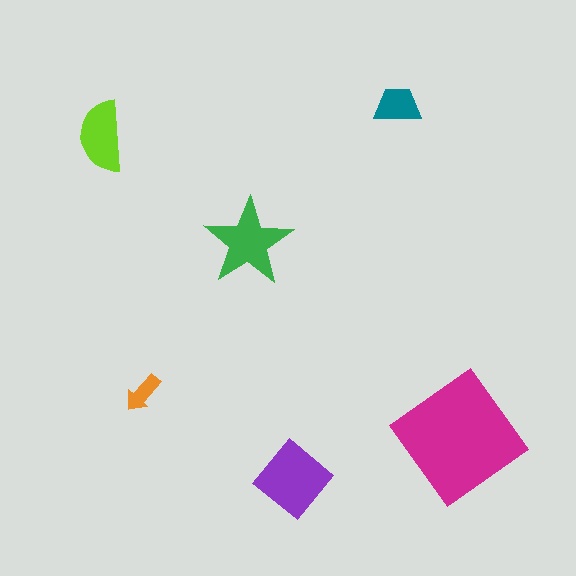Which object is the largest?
The magenta diamond.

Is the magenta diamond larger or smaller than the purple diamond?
Larger.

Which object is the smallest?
The orange arrow.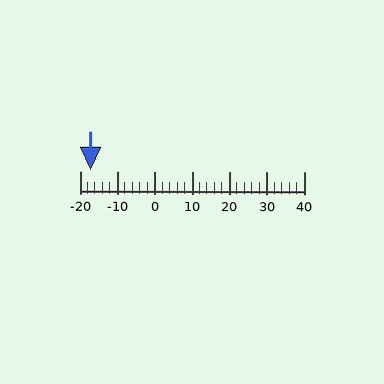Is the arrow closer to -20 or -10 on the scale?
The arrow is closer to -20.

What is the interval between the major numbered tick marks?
The major tick marks are spaced 10 units apart.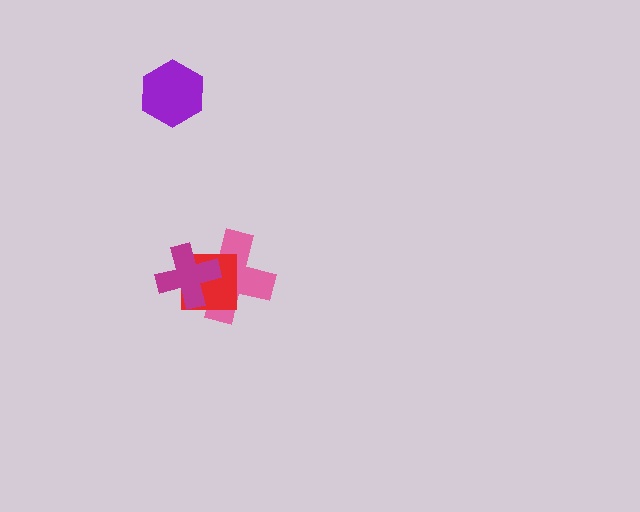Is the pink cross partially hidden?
Yes, it is partially covered by another shape.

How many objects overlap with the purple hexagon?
0 objects overlap with the purple hexagon.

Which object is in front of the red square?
The magenta cross is in front of the red square.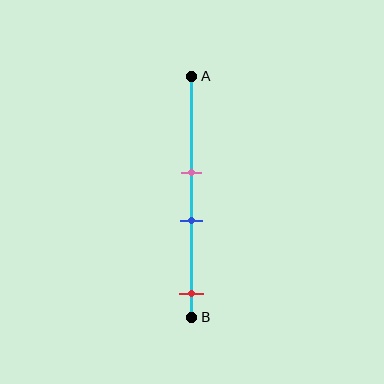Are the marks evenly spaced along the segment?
No, the marks are not evenly spaced.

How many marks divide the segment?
There are 3 marks dividing the segment.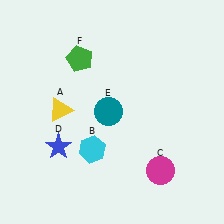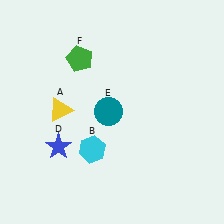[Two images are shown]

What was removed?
The magenta circle (C) was removed in Image 2.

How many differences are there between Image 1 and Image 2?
There is 1 difference between the two images.